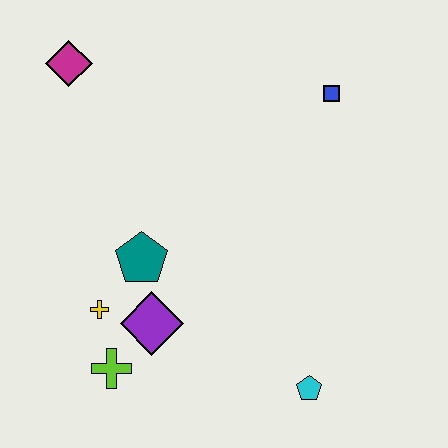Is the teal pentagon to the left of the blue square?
Yes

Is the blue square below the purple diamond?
No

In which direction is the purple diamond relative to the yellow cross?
The purple diamond is to the right of the yellow cross.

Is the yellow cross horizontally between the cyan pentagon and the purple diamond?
No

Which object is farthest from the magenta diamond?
The cyan pentagon is farthest from the magenta diamond.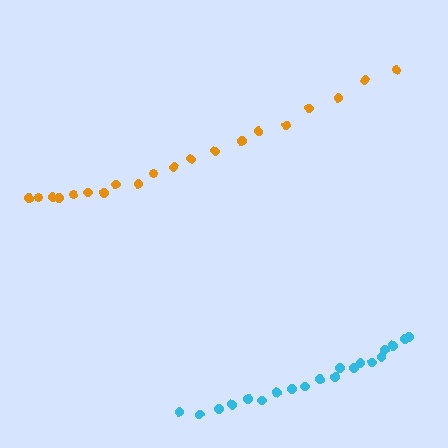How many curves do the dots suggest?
There are 2 distinct paths.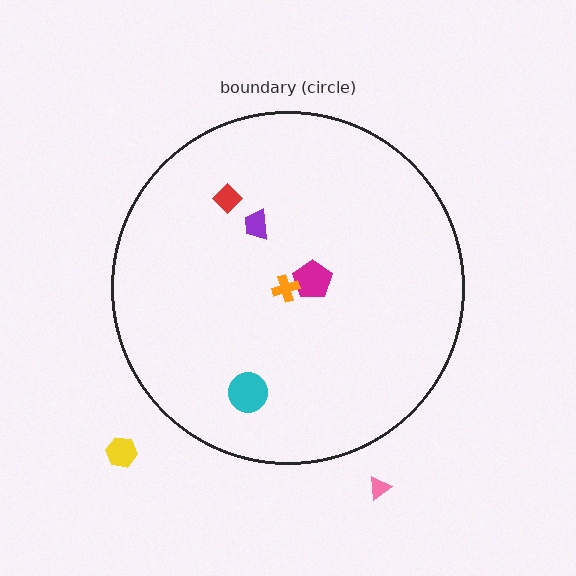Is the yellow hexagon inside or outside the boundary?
Outside.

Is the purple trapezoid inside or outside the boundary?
Inside.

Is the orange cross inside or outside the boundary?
Inside.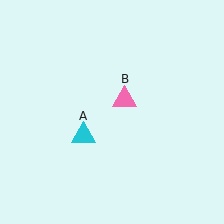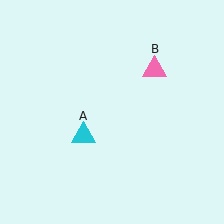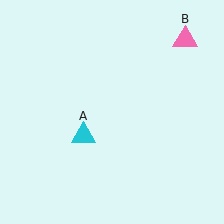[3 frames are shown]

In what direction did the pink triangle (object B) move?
The pink triangle (object B) moved up and to the right.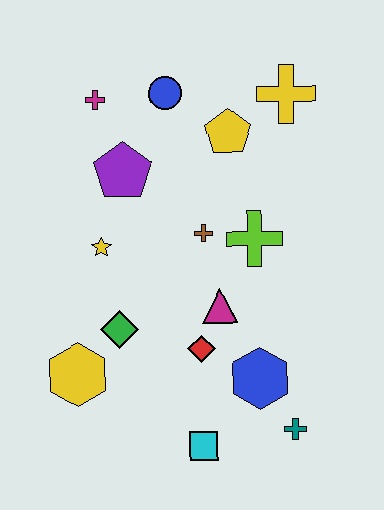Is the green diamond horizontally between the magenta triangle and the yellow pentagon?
No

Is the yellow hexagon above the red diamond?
No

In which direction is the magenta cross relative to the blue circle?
The magenta cross is to the left of the blue circle.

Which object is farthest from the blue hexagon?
The magenta cross is farthest from the blue hexagon.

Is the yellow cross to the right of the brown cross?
Yes